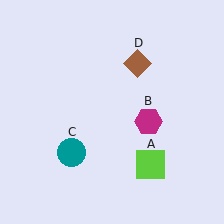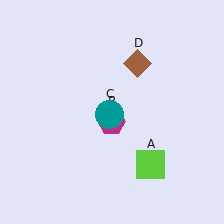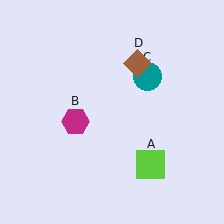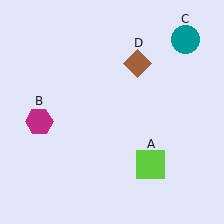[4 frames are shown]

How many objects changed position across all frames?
2 objects changed position: magenta hexagon (object B), teal circle (object C).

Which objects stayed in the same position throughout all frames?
Lime square (object A) and brown diamond (object D) remained stationary.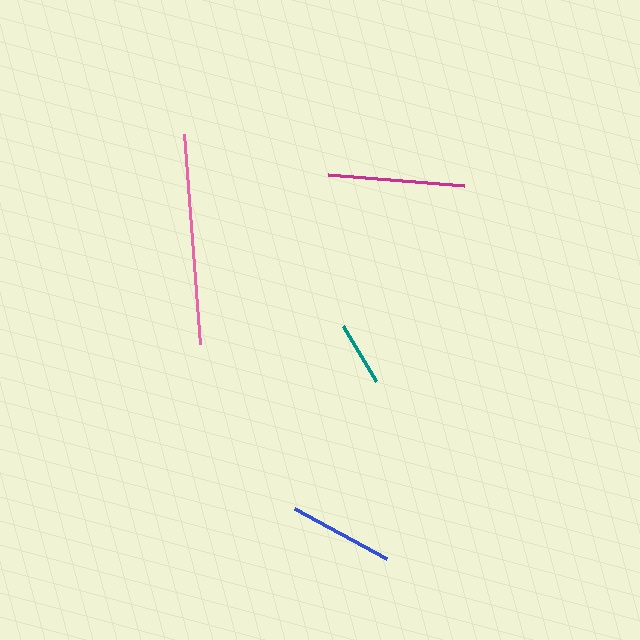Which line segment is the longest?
The pink line is the longest at approximately 210 pixels.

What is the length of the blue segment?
The blue segment is approximately 104 pixels long.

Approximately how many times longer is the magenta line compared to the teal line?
The magenta line is approximately 2.1 times the length of the teal line.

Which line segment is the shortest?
The teal line is the shortest at approximately 65 pixels.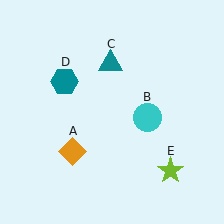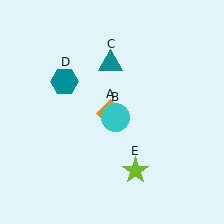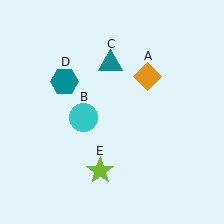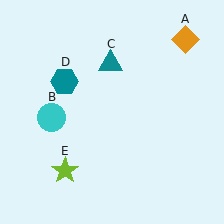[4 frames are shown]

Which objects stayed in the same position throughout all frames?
Teal triangle (object C) and teal hexagon (object D) remained stationary.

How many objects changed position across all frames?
3 objects changed position: orange diamond (object A), cyan circle (object B), lime star (object E).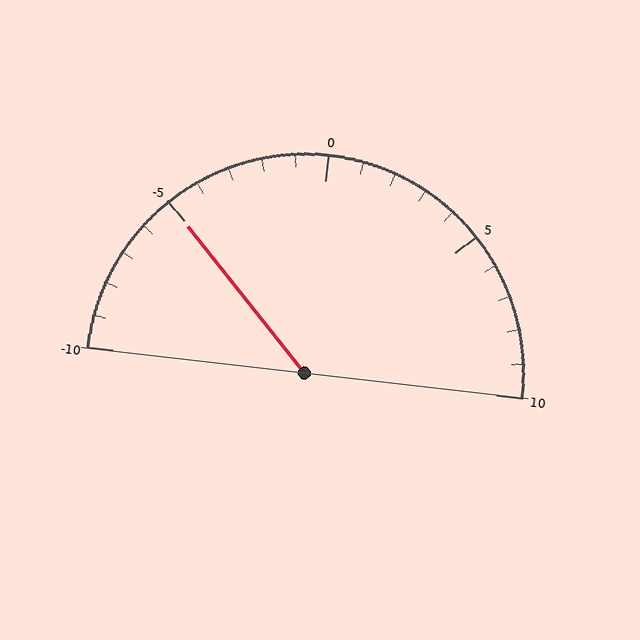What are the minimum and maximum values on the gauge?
The gauge ranges from -10 to 10.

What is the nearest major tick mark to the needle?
The nearest major tick mark is -5.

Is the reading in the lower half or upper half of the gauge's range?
The reading is in the lower half of the range (-10 to 10).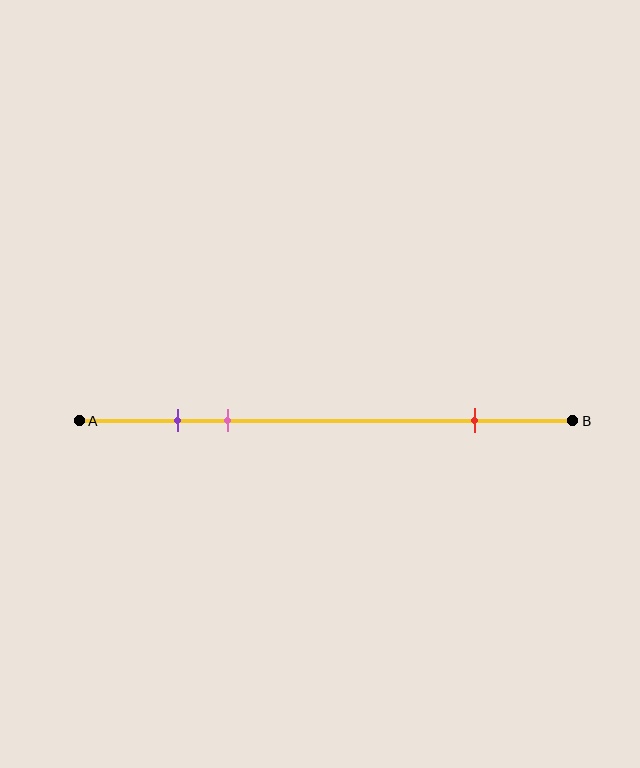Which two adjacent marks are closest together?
The purple and pink marks are the closest adjacent pair.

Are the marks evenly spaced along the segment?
No, the marks are not evenly spaced.